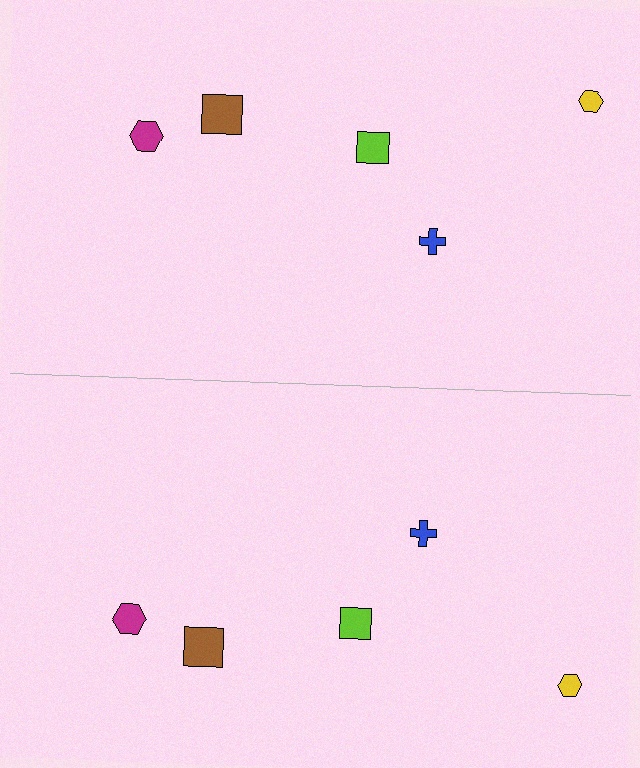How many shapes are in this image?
There are 10 shapes in this image.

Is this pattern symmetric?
Yes, this pattern has bilateral (reflection) symmetry.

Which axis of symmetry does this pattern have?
The pattern has a horizontal axis of symmetry running through the center of the image.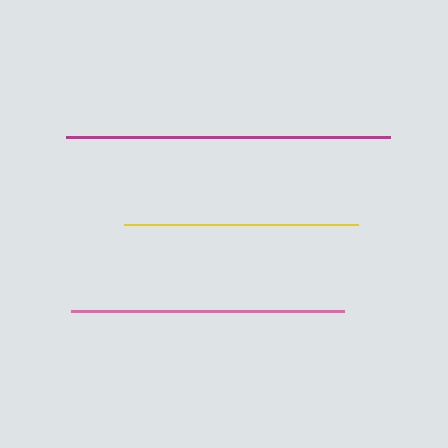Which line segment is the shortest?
The yellow line is the shortest at approximately 234 pixels.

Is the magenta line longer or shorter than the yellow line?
The magenta line is longer than the yellow line.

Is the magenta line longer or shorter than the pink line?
The magenta line is longer than the pink line.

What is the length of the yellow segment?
The yellow segment is approximately 234 pixels long.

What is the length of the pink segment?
The pink segment is approximately 273 pixels long.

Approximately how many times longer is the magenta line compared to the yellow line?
The magenta line is approximately 1.4 times the length of the yellow line.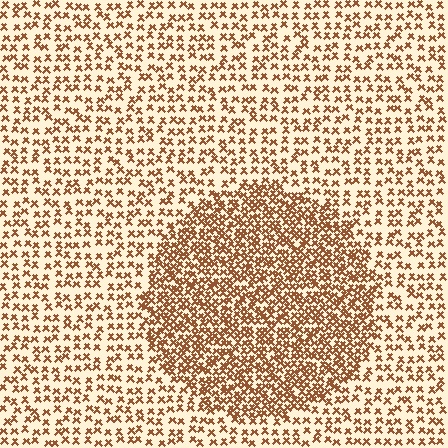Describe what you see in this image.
The image contains small brown elements arranged at two different densities. A circle-shaped region is visible where the elements are more densely packed than the surrounding area.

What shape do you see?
I see a circle.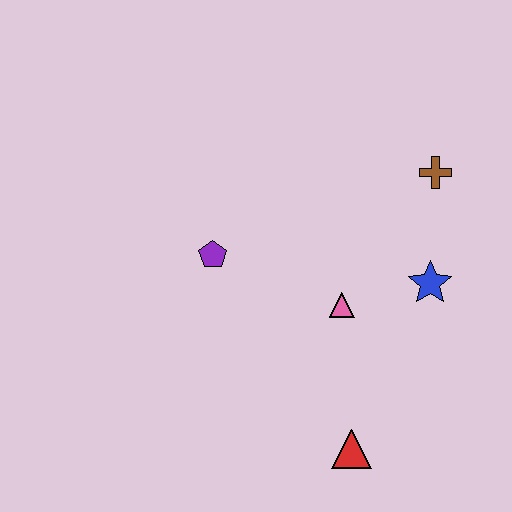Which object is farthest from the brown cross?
The red triangle is farthest from the brown cross.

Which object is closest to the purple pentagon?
The pink triangle is closest to the purple pentagon.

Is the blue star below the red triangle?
No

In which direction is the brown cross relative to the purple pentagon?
The brown cross is to the right of the purple pentagon.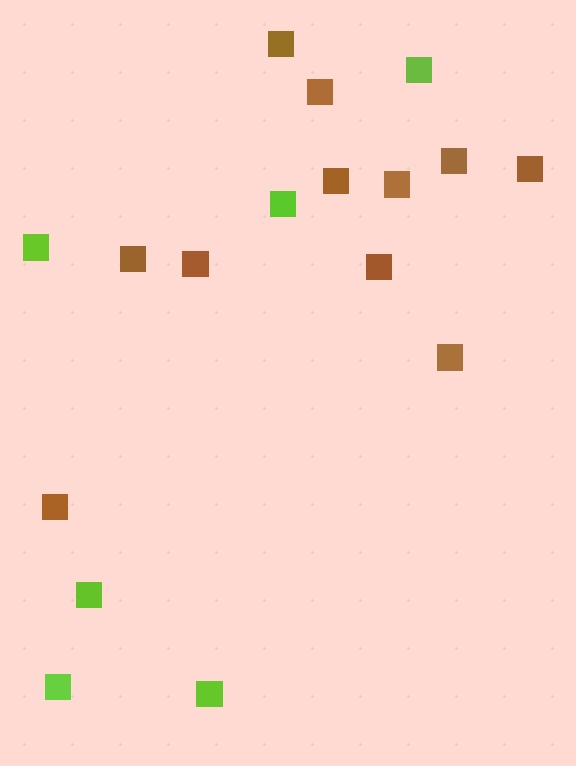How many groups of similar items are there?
There are 2 groups: one group of brown squares (11) and one group of lime squares (6).